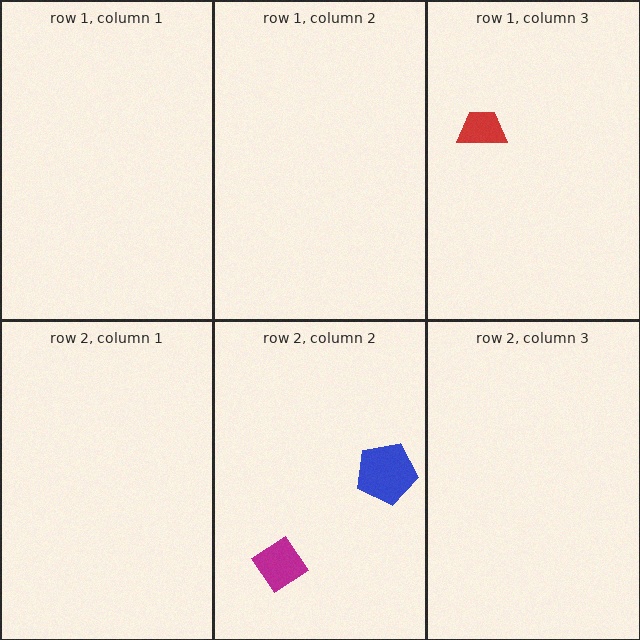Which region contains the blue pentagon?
The row 2, column 2 region.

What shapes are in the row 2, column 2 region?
The magenta diamond, the blue pentagon.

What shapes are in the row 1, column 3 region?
The red trapezoid.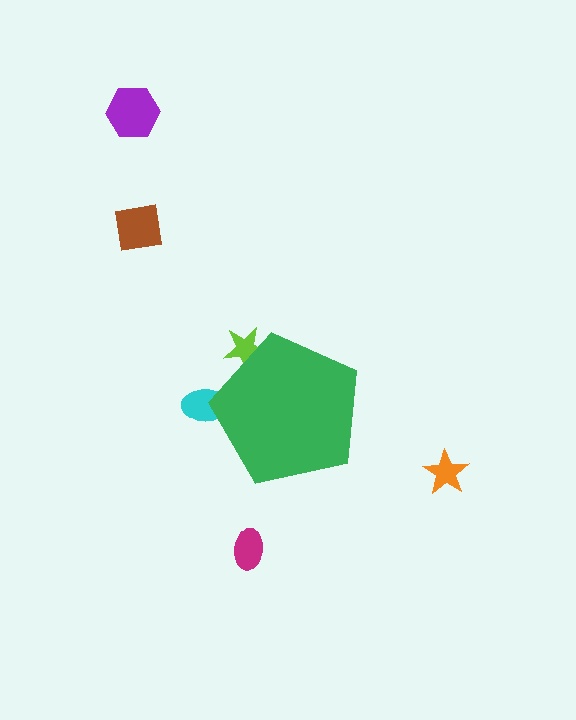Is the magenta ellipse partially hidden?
No, the magenta ellipse is fully visible.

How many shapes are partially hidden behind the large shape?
2 shapes are partially hidden.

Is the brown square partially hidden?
No, the brown square is fully visible.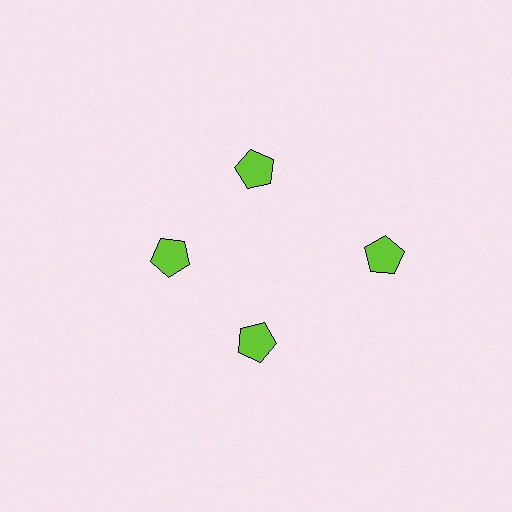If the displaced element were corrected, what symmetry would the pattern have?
It would have 4-fold rotational symmetry — the pattern would map onto itself every 90 degrees.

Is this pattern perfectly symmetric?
No. The 4 lime pentagons are arranged in a ring, but one element near the 3 o'clock position is pushed outward from the center, breaking the 4-fold rotational symmetry.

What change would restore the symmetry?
The symmetry would be restored by moving it inward, back onto the ring so that all 4 pentagons sit at equal angles and equal distance from the center.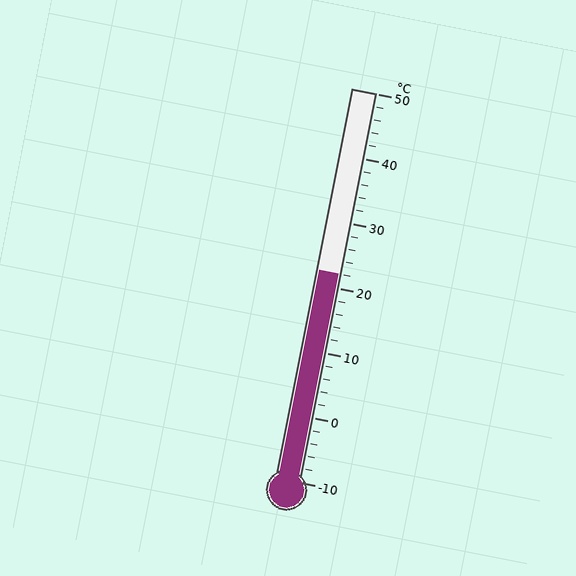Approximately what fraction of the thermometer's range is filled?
The thermometer is filled to approximately 55% of its range.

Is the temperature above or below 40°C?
The temperature is below 40°C.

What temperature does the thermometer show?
The thermometer shows approximately 22°C.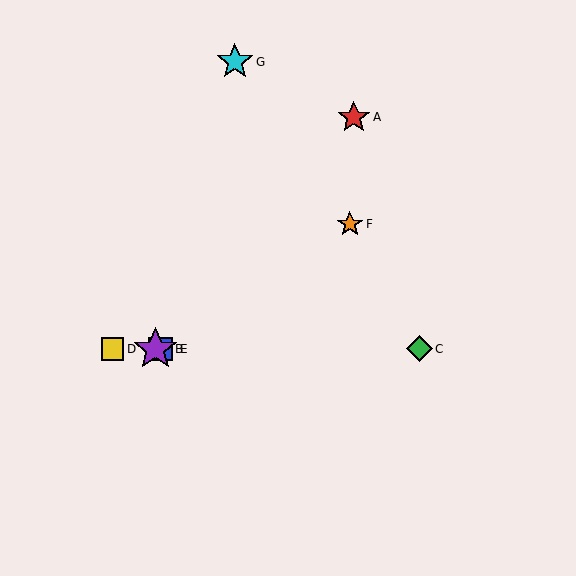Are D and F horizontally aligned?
No, D is at y≈349 and F is at y≈224.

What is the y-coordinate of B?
Object B is at y≈349.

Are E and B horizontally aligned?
Yes, both are at y≈349.